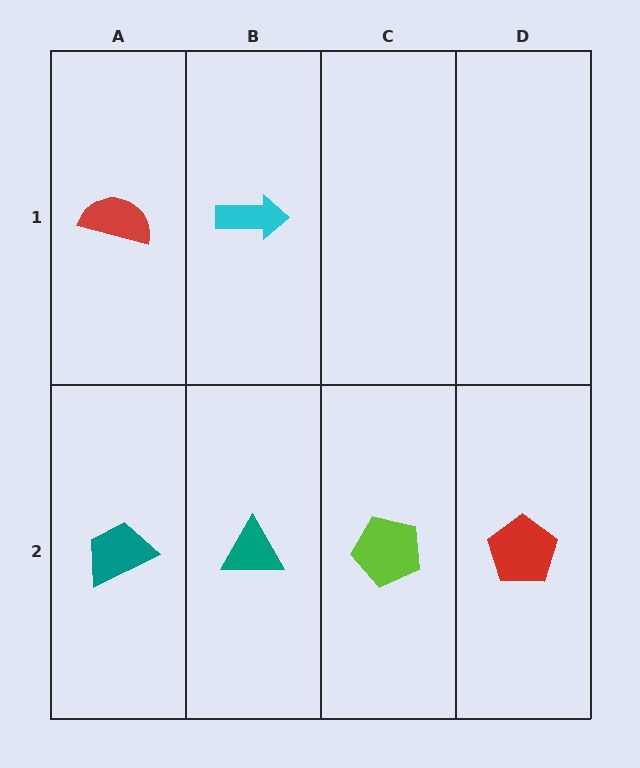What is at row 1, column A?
A red semicircle.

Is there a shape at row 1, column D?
No, that cell is empty.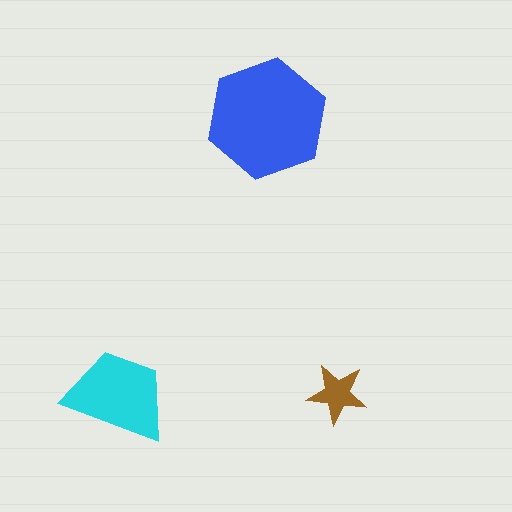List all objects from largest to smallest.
The blue hexagon, the cyan trapezoid, the brown star.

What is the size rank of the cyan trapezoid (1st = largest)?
2nd.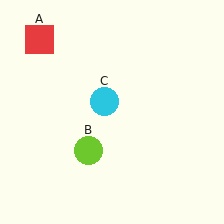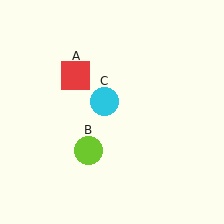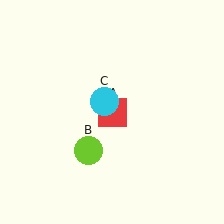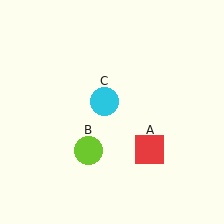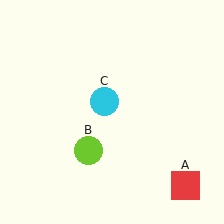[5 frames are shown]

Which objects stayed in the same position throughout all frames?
Lime circle (object B) and cyan circle (object C) remained stationary.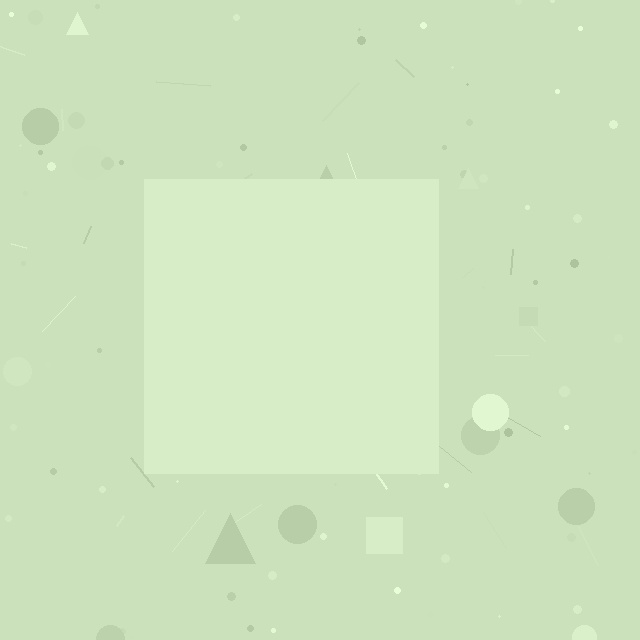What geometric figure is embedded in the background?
A square is embedded in the background.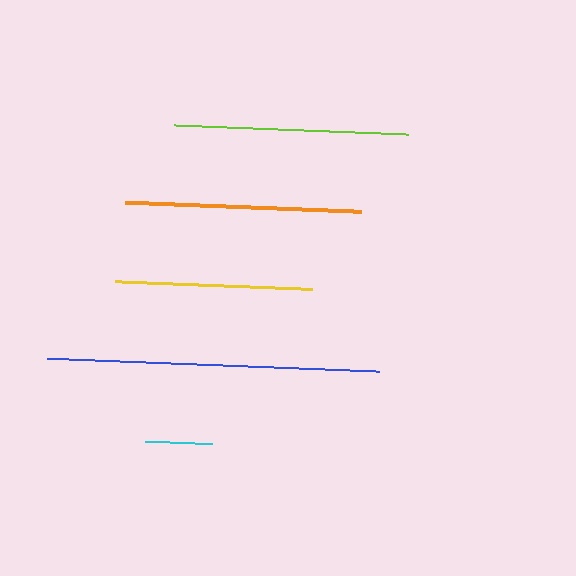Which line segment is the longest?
The blue line is the longest at approximately 331 pixels.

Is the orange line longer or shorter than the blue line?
The blue line is longer than the orange line.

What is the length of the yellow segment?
The yellow segment is approximately 197 pixels long.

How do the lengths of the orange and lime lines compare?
The orange and lime lines are approximately the same length.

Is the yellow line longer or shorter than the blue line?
The blue line is longer than the yellow line.